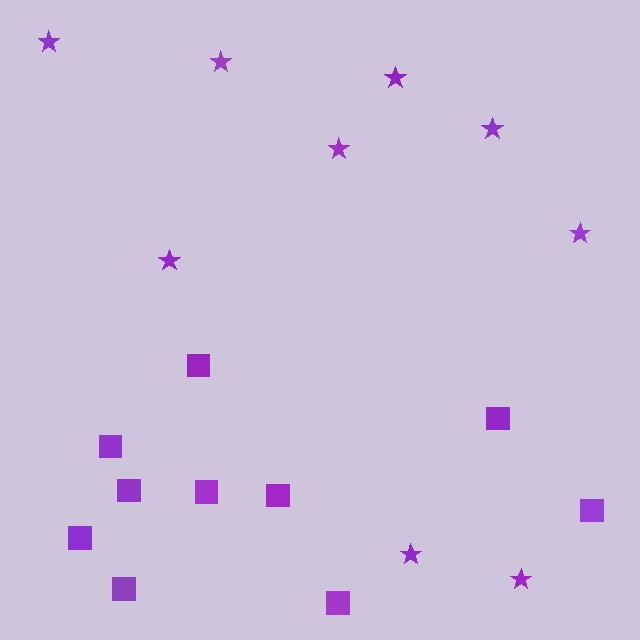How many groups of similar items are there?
There are 2 groups: one group of squares (10) and one group of stars (9).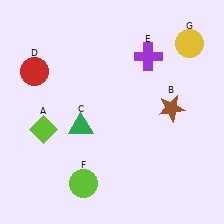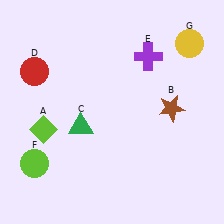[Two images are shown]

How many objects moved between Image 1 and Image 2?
1 object moved between the two images.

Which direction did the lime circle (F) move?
The lime circle (F) moved left.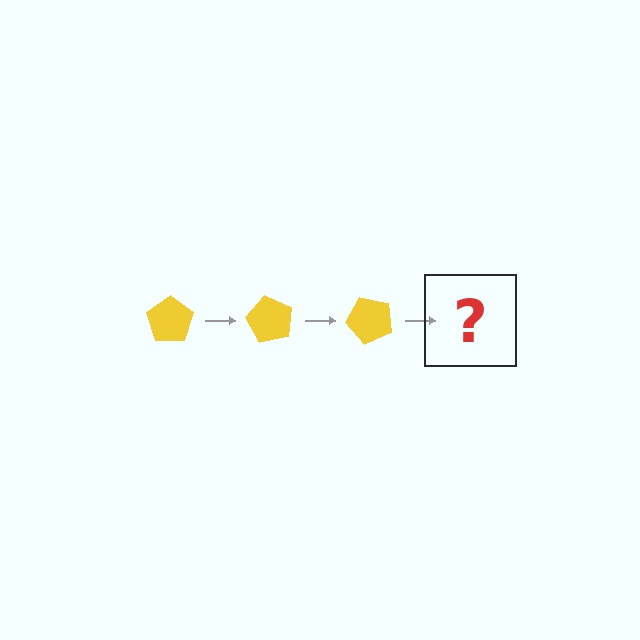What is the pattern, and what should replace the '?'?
The pattern is that the pentagon rotates 60 degrees each step. The '?' should be a yellow pentagon rotated 180 degrees.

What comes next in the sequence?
The next element should be a yellow pentagon rotated 180 degrees.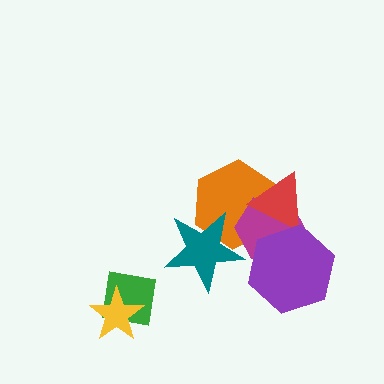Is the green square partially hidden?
Yes, it is partially covered by another shape.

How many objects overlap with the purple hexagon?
2 objects overlap with the purple hexagon.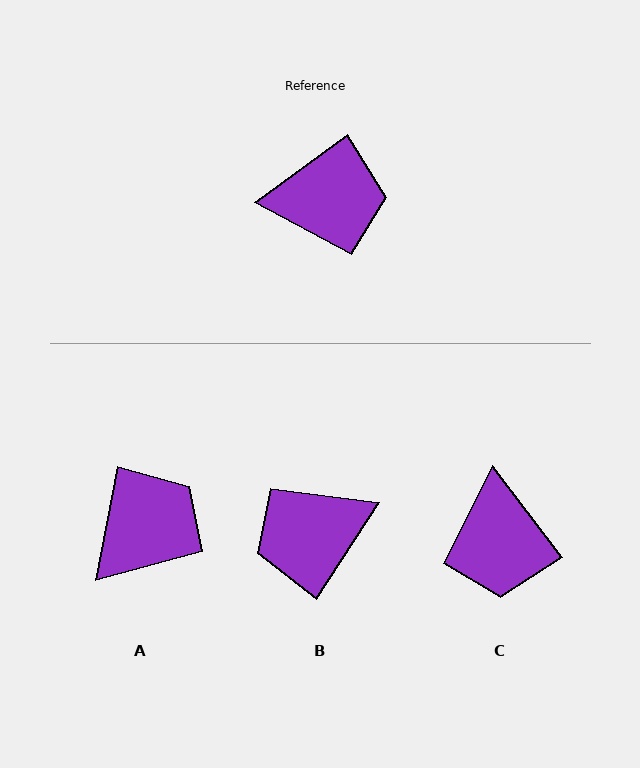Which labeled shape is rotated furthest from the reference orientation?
B, about 159 degrees away.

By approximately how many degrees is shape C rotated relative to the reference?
Approximately 89 degrees clockwise.